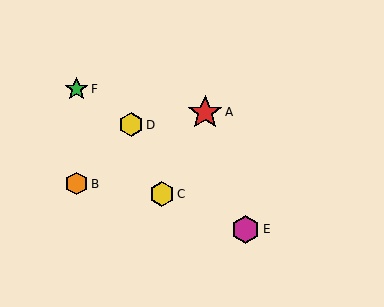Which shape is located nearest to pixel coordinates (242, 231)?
The magenta hexagon (labeled E) at (246, 229) is nearest to that location.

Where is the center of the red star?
The center of the red star is at (205, 112).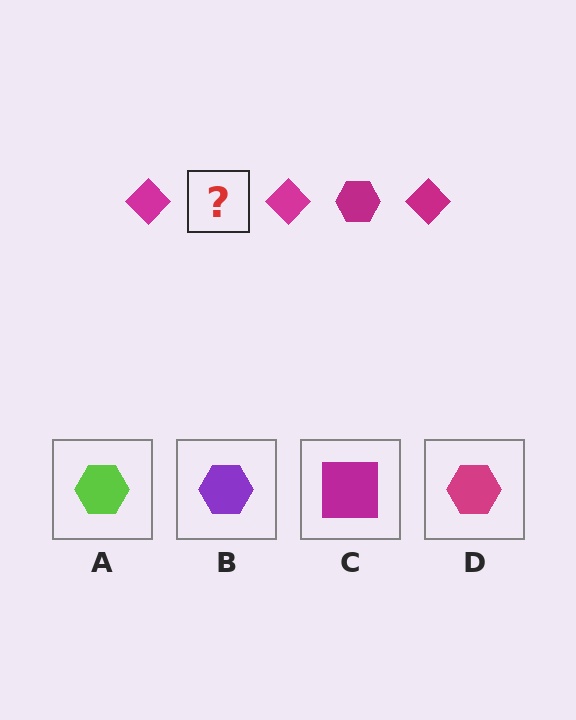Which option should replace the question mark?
Option D.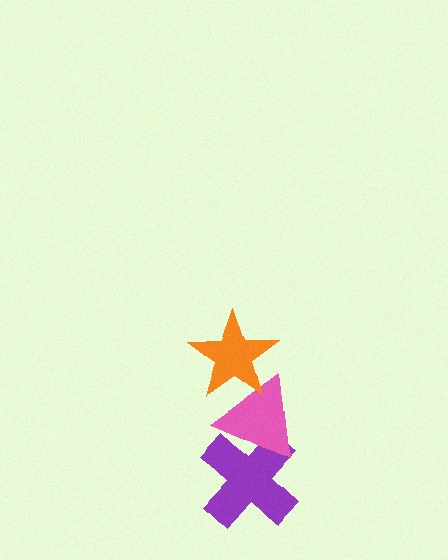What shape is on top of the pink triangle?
The orange star is on top of the pink triangle.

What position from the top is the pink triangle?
The pink triangle is 2nd from the top.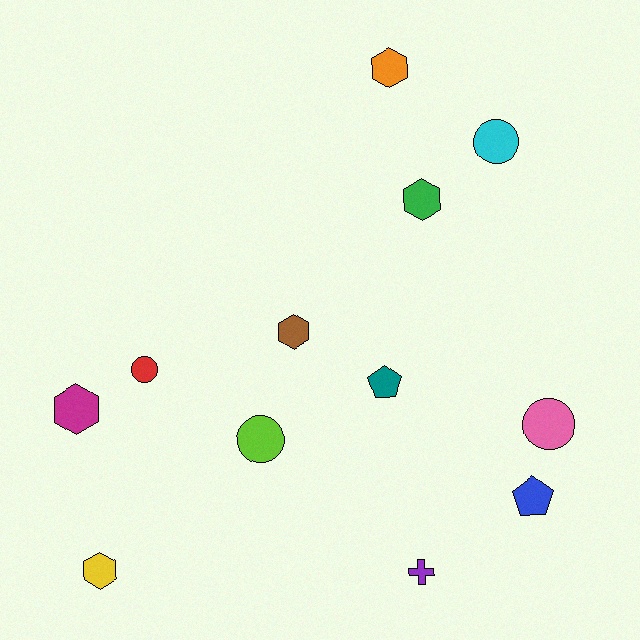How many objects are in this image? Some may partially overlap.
There are 12 objects.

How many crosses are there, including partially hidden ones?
There is 1 cross.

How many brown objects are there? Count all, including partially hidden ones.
There is 1 brown object.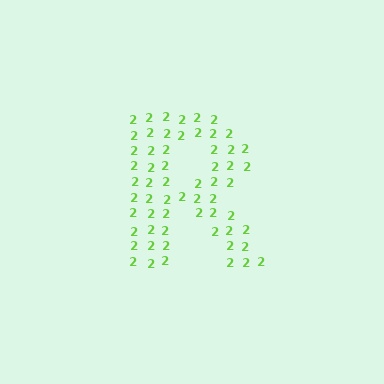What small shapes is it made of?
It is made of small digit 2's.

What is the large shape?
The large shape is the letter R.